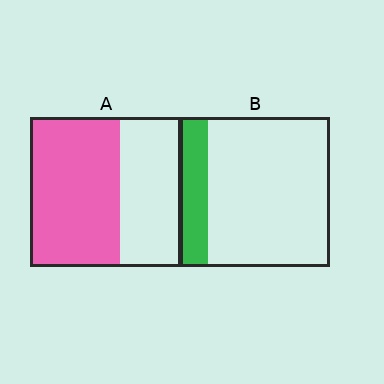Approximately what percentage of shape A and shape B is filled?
A is approximately 60% and B is approximately 20%.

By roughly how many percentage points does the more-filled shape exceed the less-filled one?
By roughly 40 percentage points (A over B).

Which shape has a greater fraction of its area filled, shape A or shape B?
Shape A.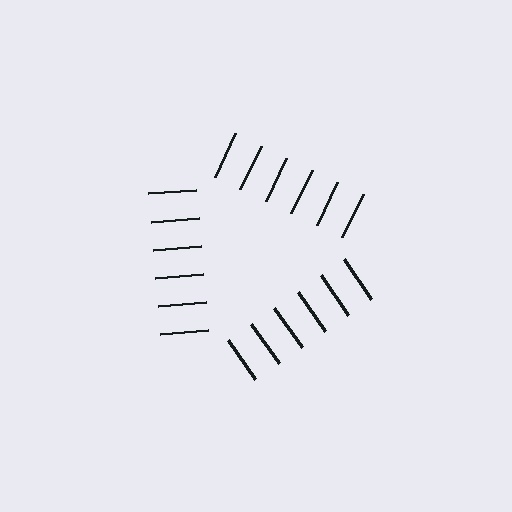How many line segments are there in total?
18 — 6 along each of the 3 edges.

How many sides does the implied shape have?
3 sides — the line-ends trace a triangle.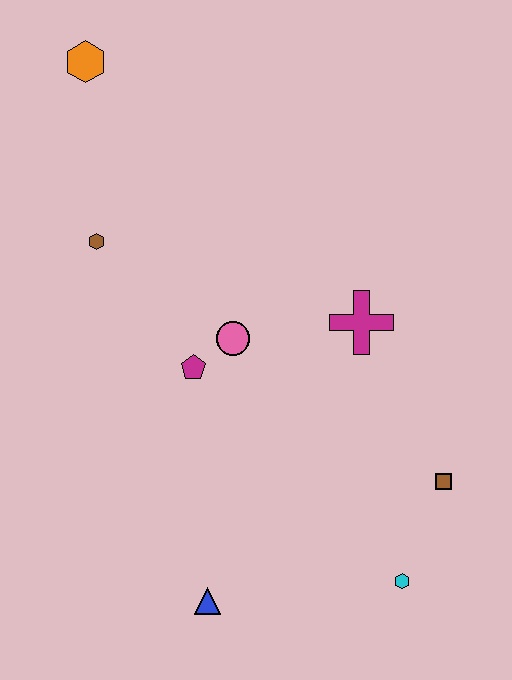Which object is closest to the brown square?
The cyan hexagon is closest to the brown square.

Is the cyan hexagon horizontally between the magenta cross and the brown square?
Yes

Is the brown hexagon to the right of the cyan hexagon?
No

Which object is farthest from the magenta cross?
The orange hexagon is farthest from the magenta cross.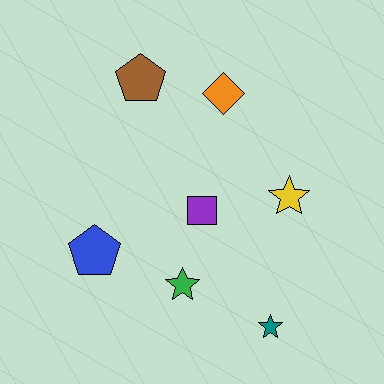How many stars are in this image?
There are 3 stars.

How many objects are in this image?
There are 7 objects.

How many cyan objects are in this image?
There are no cyan objects.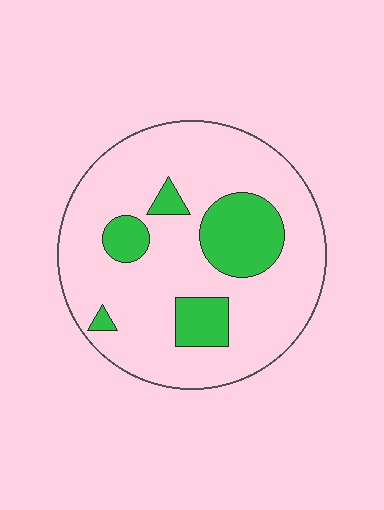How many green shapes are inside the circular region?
5.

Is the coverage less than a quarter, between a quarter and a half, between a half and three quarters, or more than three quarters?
Less than a quarter.